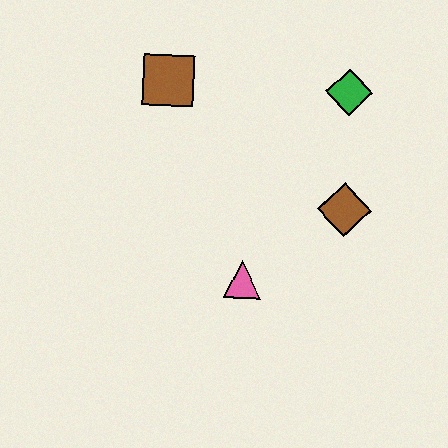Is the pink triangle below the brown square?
Yes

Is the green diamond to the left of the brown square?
No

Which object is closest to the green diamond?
The brown diamond is closest to the green diamond.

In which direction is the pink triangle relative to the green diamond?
The pink triangle is below the green diamond.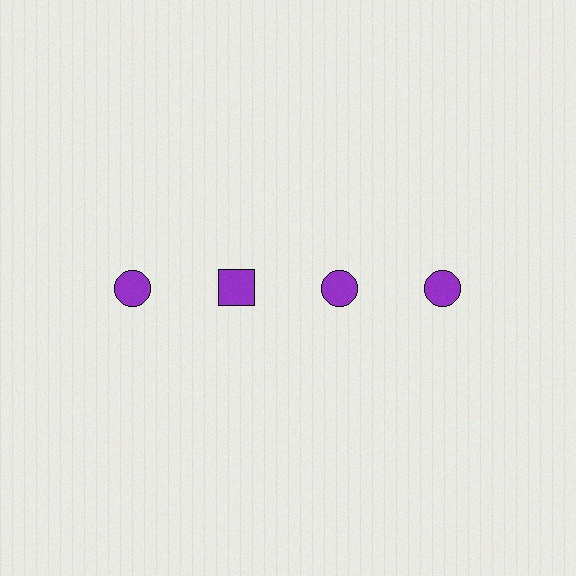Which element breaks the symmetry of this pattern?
The purple square in the top row, second from left column breaks the symmetry. All other shapes are purple circles.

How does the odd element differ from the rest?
It has a different shape: square instead of circle.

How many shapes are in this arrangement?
There are 4 shapes arranged in a grid pattern.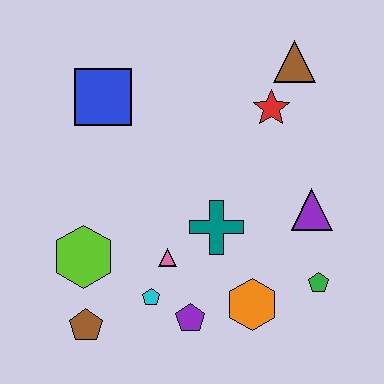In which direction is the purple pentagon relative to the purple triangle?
The purple pentagon is to the left of the purple triangle.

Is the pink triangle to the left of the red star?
Yes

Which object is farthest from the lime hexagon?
The brown triangle is farthest from the lime hexagon.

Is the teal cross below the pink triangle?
No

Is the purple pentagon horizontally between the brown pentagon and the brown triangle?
Yes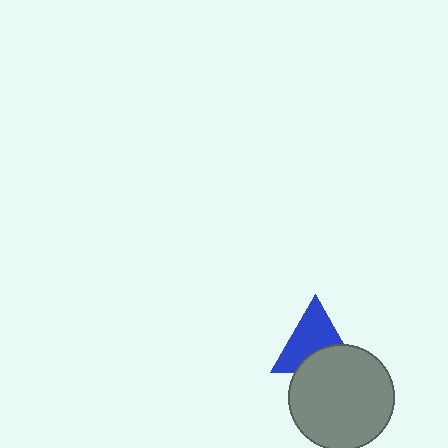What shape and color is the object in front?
The object in front is a gray circle.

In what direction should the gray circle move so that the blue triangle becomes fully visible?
The gray circle should move down. That is the shortest direction to clear the overlap and leave the blue triangle fully visible.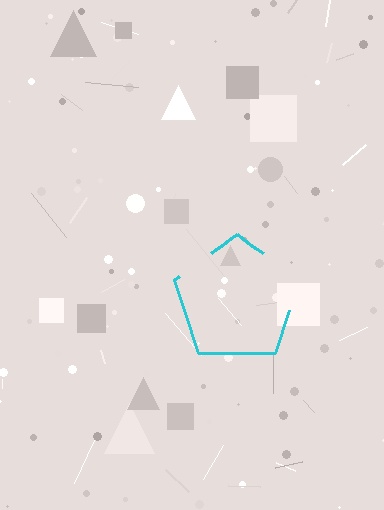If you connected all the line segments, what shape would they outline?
They would outline a pentagon.